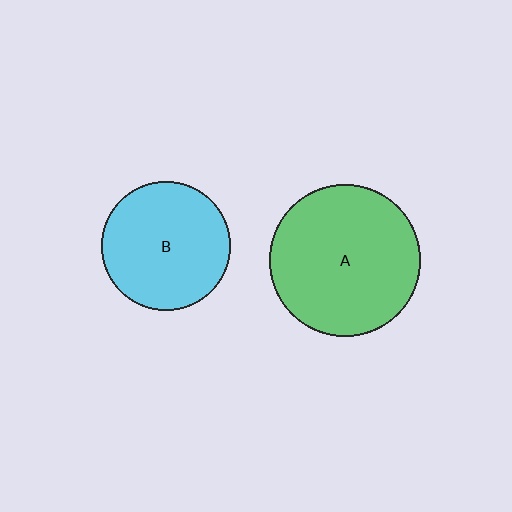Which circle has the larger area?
Circle A (green).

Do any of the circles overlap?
No, none of the circles overlap.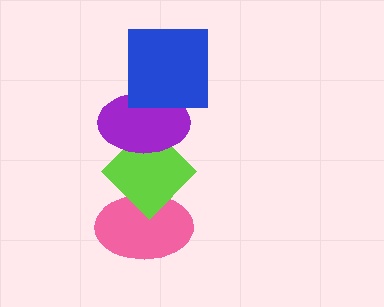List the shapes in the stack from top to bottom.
From top to bottom: the blue square, the purple ellipse, the lime diamond, the pink ellipse.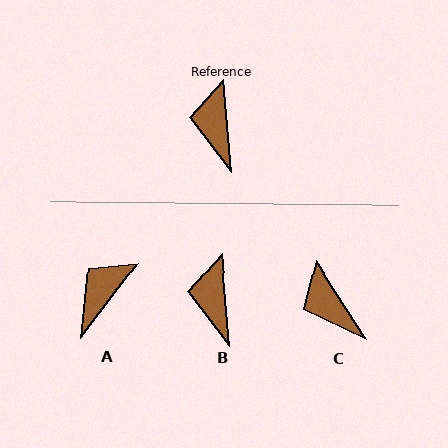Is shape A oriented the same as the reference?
No, it is off by about 43 degrees.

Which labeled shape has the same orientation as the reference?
B.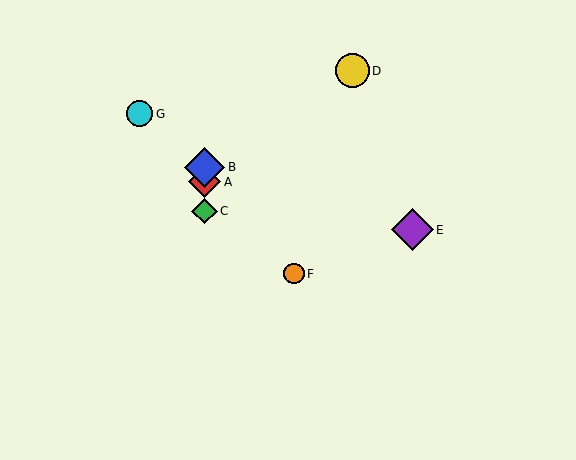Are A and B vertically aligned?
Yes, both are at x≈204.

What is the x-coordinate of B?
Object B is at x≈204.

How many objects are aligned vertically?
3 objects (A, B, C) are aligned vertically.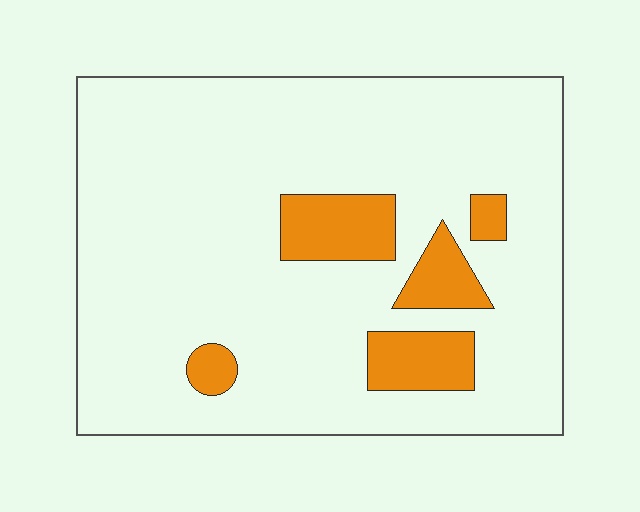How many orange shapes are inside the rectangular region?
5.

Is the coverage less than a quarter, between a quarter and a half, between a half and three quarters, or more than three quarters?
Less than a quarter.